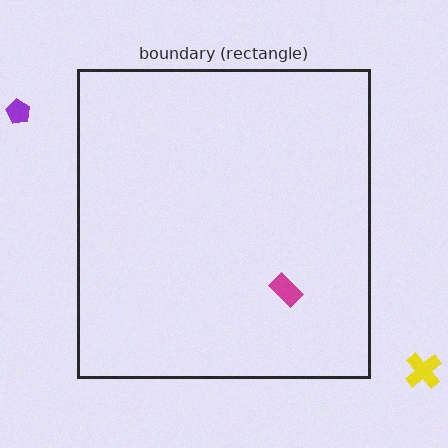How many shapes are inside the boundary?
1 inside, 2 outside.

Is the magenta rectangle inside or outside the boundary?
Inside.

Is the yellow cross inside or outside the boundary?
Outside.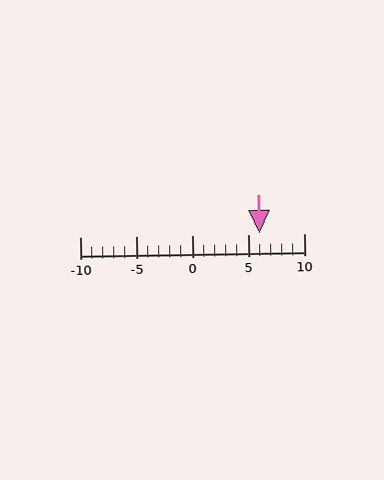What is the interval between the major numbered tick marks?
The major tick marks are spaced 5 units apart.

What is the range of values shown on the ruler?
The ruler shows values from -10 to 10.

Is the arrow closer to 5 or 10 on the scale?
The arrow is closer to 5.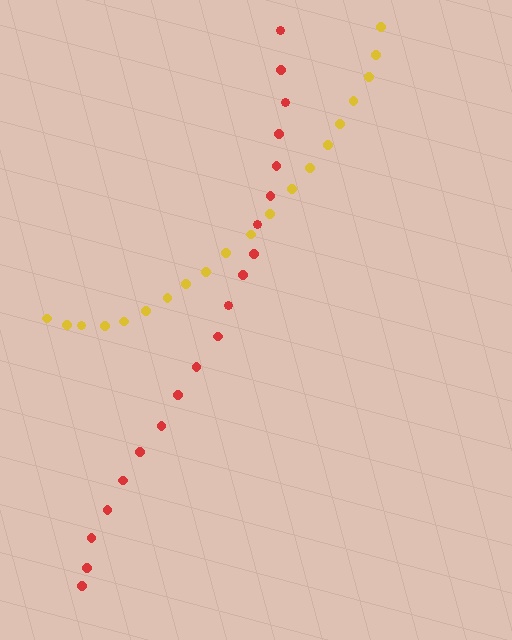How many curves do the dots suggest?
There are 2 distinct paths.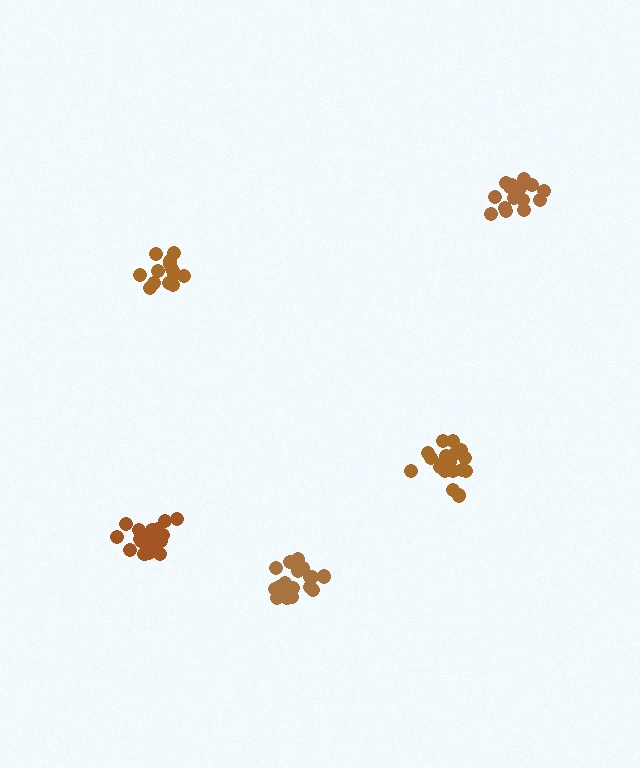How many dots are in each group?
Group 1: 19 dots, Group 2: 18 dots, Group 3: 15 dots, Group 4: 18 dots, Group 5: 13 dots (83 total).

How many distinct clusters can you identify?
There are 5 distinct clusters.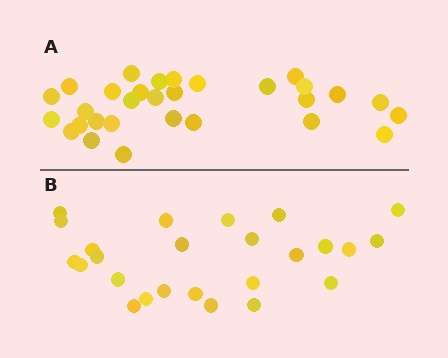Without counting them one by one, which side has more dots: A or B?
Region A (the top region) has more dots.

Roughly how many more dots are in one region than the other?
Region A has about 5 more dots than region B.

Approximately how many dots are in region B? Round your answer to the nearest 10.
About 20 dots. (The exact count is 25, which rounds to 20.)